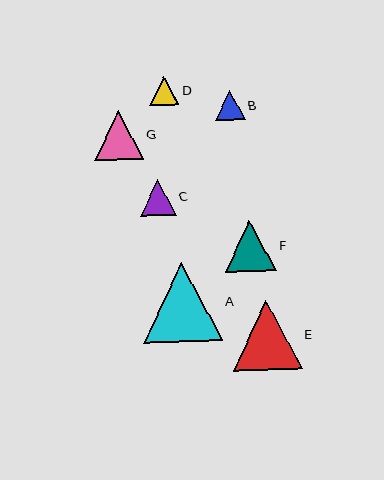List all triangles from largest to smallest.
From largest to smallest: A, E, F, G, C, B, D.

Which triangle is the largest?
Triangle A is the largest with a size of approximately 79 pixels.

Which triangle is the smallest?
Triangle D is the smallest with a size of approximately 29 pixels.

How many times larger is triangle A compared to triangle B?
Triangle A is approximately 2.6 times the size of triangle B.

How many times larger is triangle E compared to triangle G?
Triangle E is approximately 1.4 times the size of triangle G.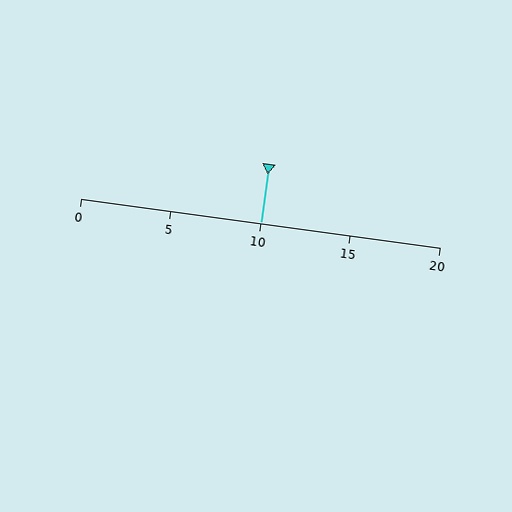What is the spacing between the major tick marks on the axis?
The major ticks are spaced 5 apart.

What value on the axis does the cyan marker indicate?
The marker indicates approximately 10.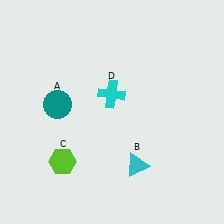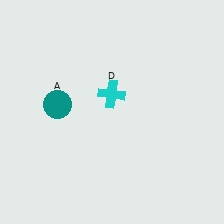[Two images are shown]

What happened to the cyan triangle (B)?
The cyan triangle (B) was removed in Image 2. It was in the bottom-right area of Image 1.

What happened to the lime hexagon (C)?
The lime hexagon (C) was removed in Image 2. It was in the bottom-left area of Image 1.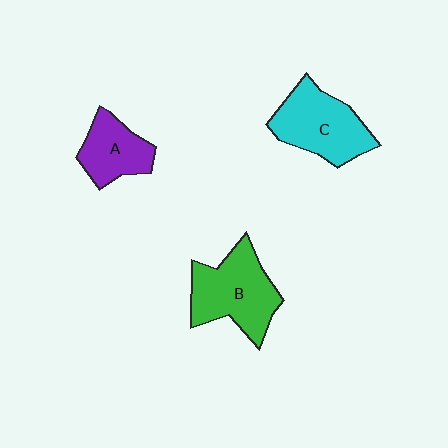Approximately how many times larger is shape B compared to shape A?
Approximately 1.6 times.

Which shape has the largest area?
Shape B (green).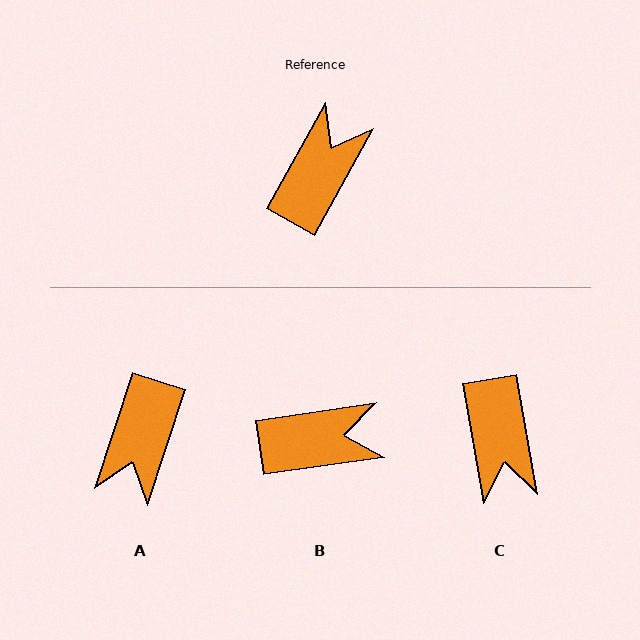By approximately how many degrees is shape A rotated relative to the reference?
Approximately 169 degrees clockwise.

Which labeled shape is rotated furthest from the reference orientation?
A, about 169 degrees away.